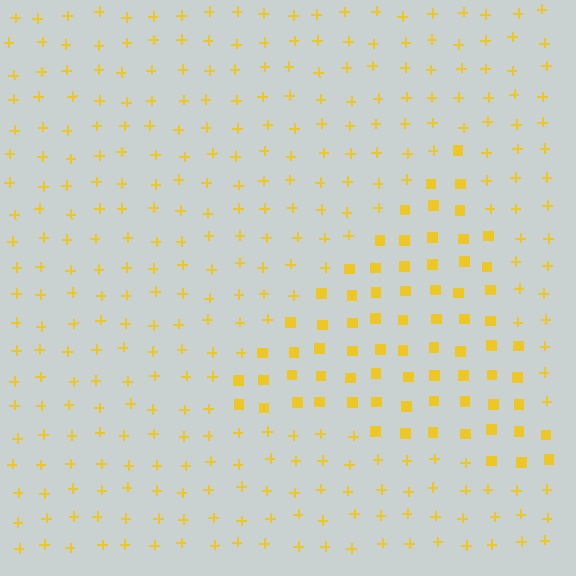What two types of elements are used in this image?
The image uses squares inside the triangle region and plus signs outside it.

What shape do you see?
I see a triangle.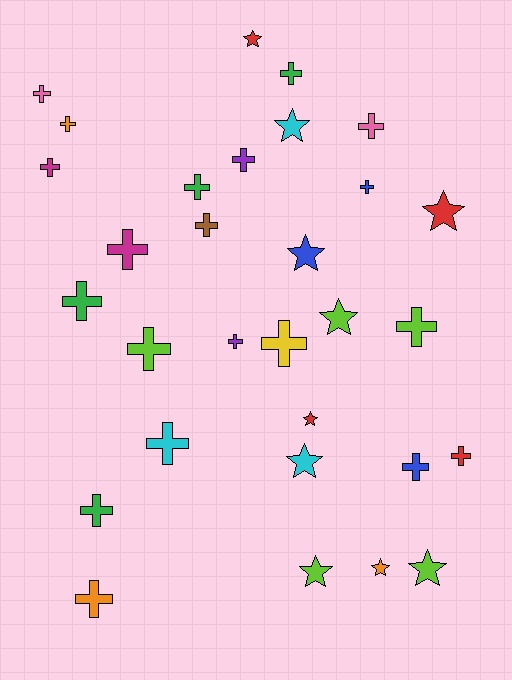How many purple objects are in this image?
There are 2 purple objects.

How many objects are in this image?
There are 30 objects.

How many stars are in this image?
There are 10 stars.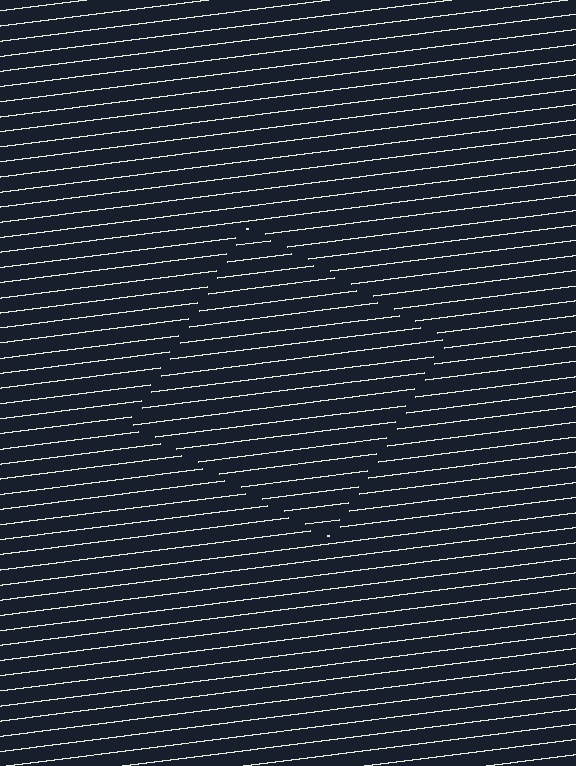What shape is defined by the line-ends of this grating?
An illusory square. The interior of the shape contains the same grating, shifted by half a period — the contour is defined by the phase discontinuity where line-ends from the inner and outer gratings abut.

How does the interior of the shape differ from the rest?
The interior of the shape contains the same grating, shifted by half a period — the contour is defined by the phase discontinuity where line-ends from the inner and outer gratings abut.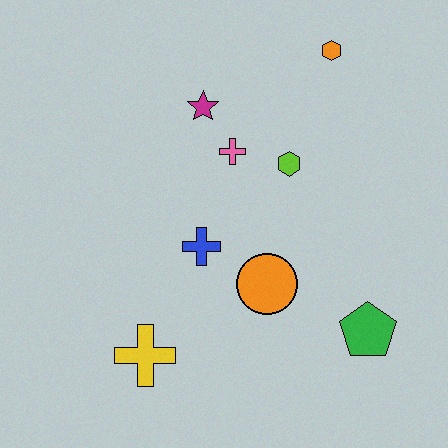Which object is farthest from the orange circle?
The orange hexagon is farthest from the orange circle.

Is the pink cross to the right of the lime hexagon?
No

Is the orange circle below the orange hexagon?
Yes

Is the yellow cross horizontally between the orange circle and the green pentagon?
No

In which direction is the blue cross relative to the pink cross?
The blue cross is below the pink cross.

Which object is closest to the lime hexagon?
The pink cross is closest to the lime hexagon.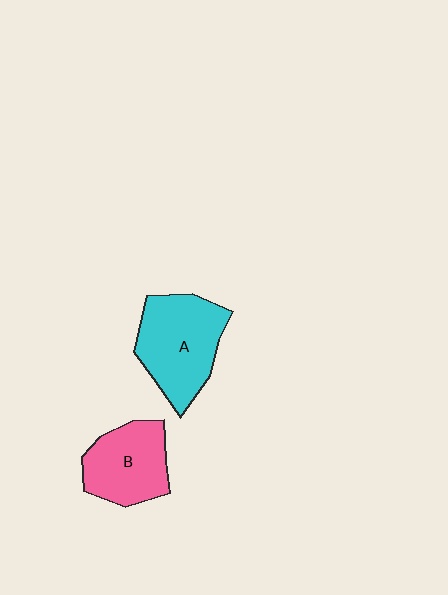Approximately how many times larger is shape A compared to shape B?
Approximately 1.3 times.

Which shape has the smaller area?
Shape B (pink).